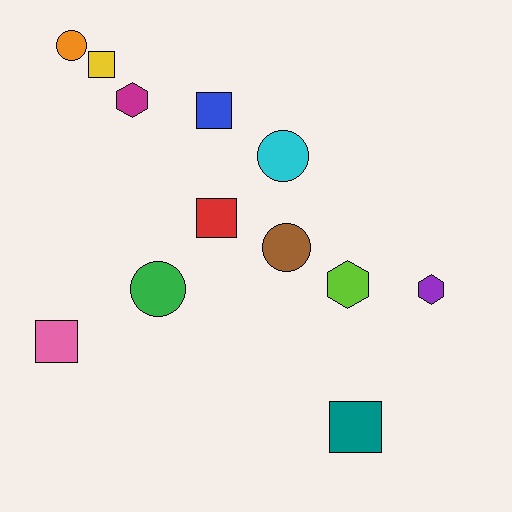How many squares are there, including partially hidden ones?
There are 5 squares.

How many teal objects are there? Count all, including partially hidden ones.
There is 1 teal object.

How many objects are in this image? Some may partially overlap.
There are 12 objects.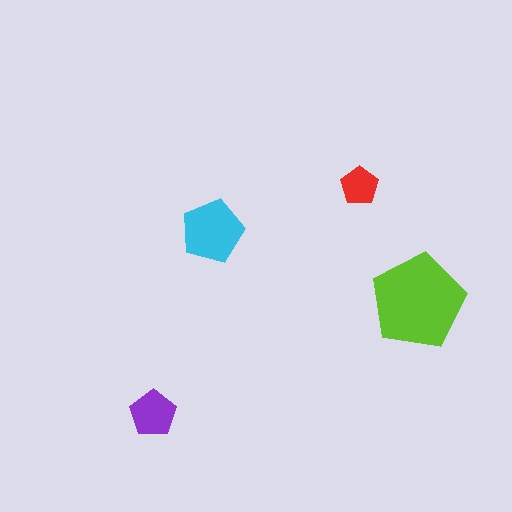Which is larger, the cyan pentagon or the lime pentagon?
The lime one.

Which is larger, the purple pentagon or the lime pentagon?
The lime one.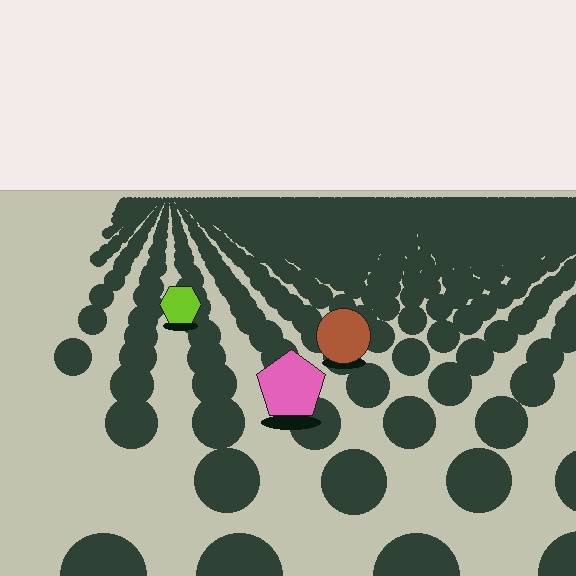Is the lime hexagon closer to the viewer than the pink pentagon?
No. The pink pentagon is closer — you can tell from the texture gradient: the ground texture is coarser near it.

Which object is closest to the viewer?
The pink pentagon is closest. The texture marks near it are larger and more spread out.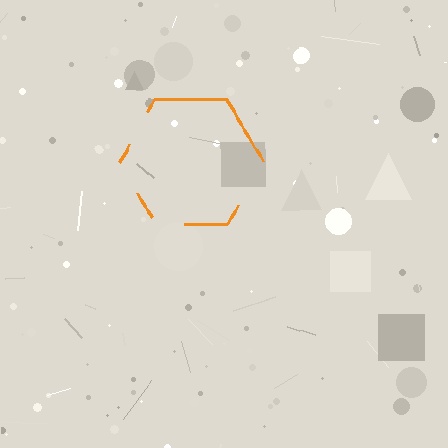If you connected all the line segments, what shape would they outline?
They would outline a hexagon.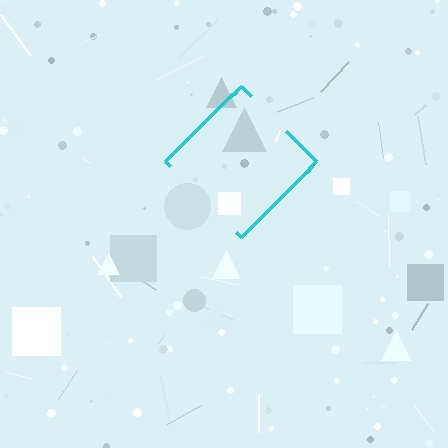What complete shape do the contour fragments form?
The contour fragments form a diamond.